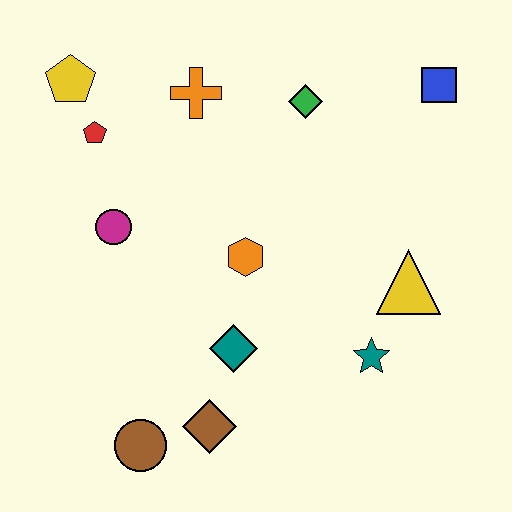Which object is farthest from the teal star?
The yellow pentagon is farthest from the teal star.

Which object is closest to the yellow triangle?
The teal star is closest to the yellow triangle.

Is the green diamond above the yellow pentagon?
No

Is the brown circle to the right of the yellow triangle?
No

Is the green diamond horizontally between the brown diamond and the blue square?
Yes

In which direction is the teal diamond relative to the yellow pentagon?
The teal diamond is below the yellow pentagon.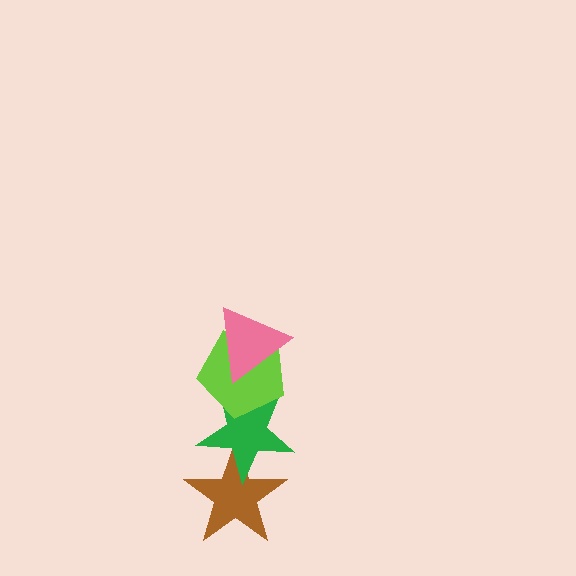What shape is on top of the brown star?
The green star is on top of the brown star.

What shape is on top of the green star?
The lime pentagon is on top of the green star.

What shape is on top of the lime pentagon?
The pink triangle is on top of the lime pentagon.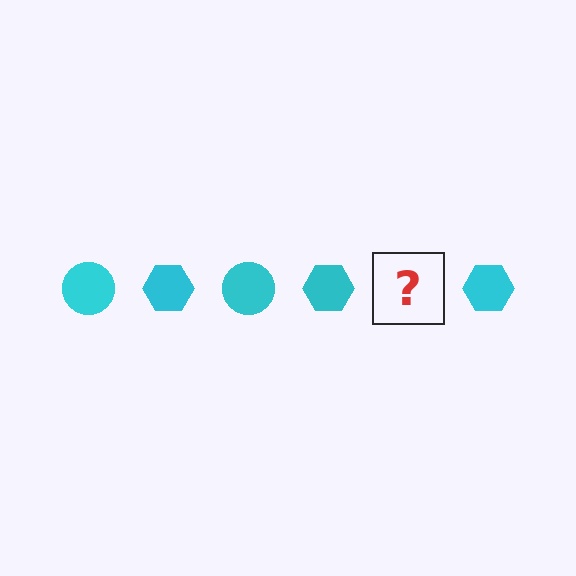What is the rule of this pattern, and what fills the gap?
The rule is that the pattern cycles through circle, hexagon shapes in cyan. The gap should be filled with a cyan circle.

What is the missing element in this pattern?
The missing element is a cyan circle.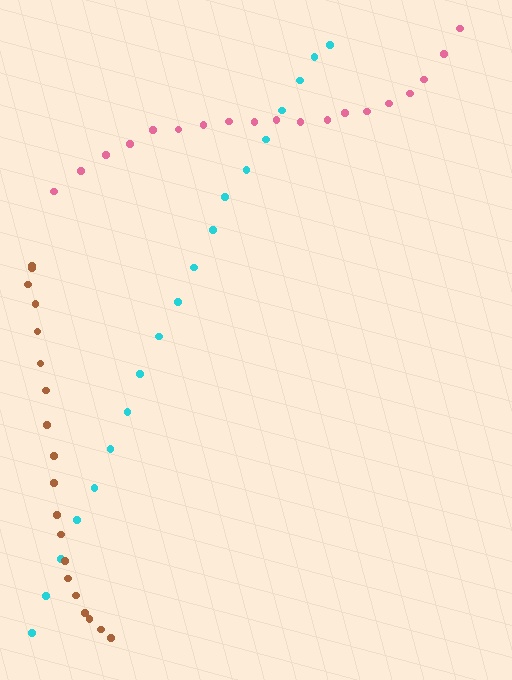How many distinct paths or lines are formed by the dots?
There are 3 distinct paths.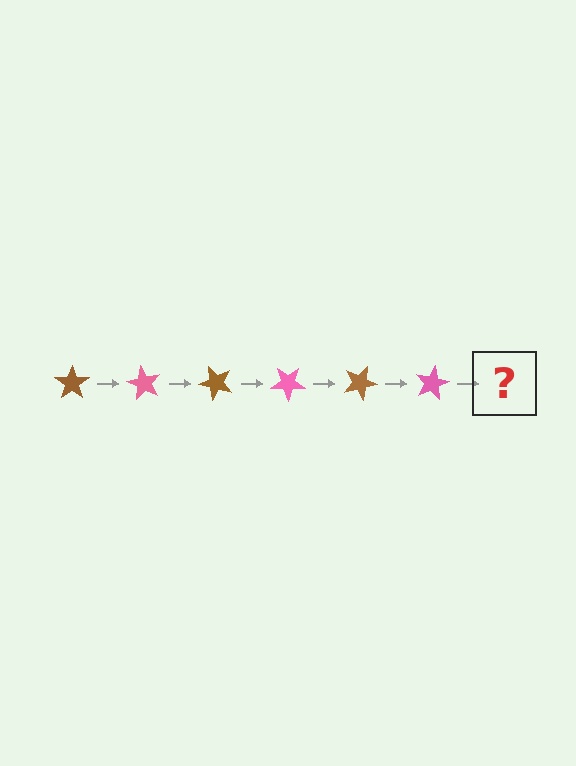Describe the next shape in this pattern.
It should be a brown star, rotated 360 degrees from the start.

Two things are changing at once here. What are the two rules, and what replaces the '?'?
The two rules are that it rotates 60 degrees each step and the color cycles through brown and pink. The '?' should be a brown star, rotated 360 degrees from the start.